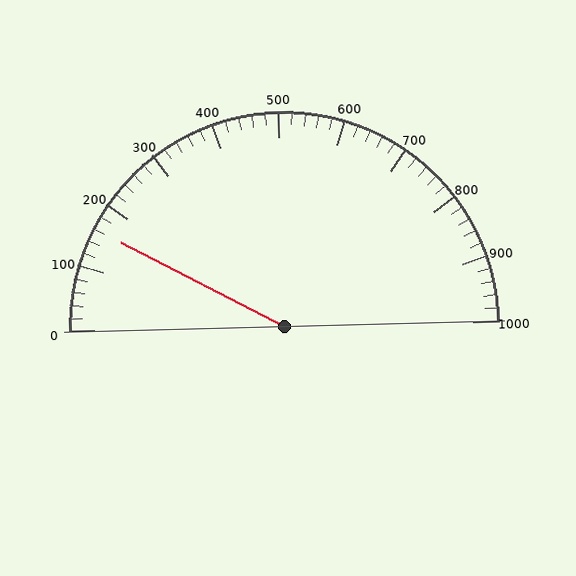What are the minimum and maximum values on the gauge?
The gauge ranges from 0 to 1000.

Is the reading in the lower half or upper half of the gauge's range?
The reading is in the lower half of the range (0 to 1000).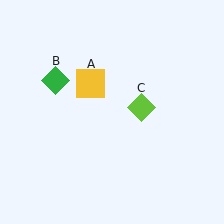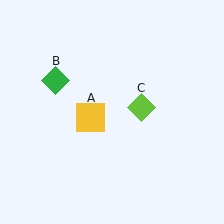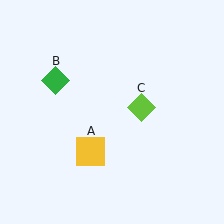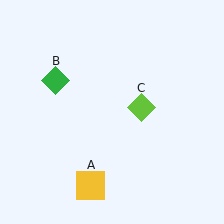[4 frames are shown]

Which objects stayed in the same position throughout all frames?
Green diamond (object B) and lime diamond (object C) remained stationary.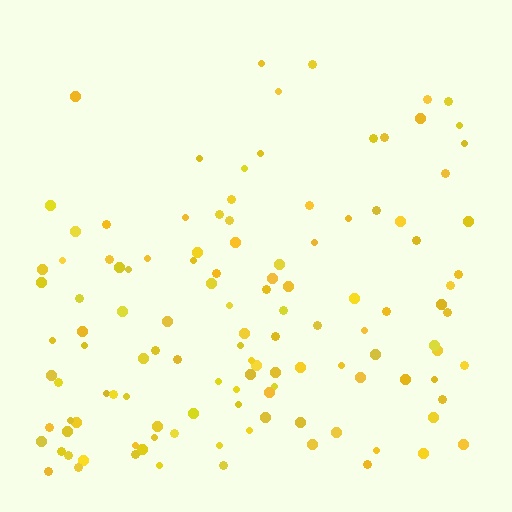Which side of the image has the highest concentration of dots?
The bottom.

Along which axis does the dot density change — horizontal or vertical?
Vertical.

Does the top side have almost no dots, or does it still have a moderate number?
Still a moderate number, just noticeably fewer than the bottom.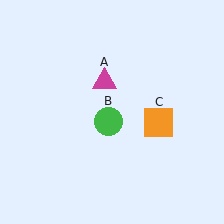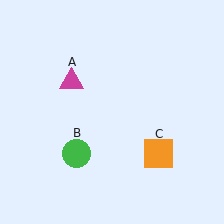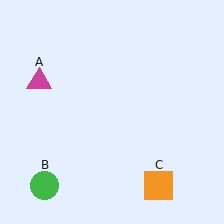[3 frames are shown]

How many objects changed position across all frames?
3 objects changed position: magenta triangle (object A), green circle (object B), orange square (object C).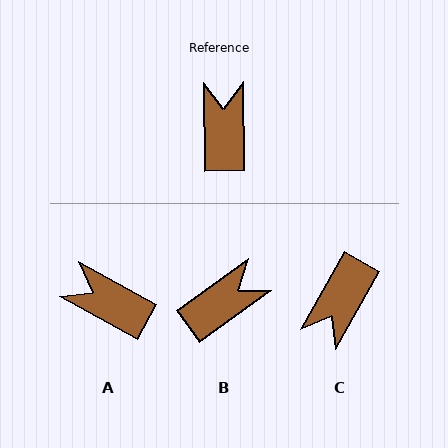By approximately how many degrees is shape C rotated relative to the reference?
Approximately 150 degrees counter-clockwise.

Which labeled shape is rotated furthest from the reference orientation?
C, about 150 degrees away.